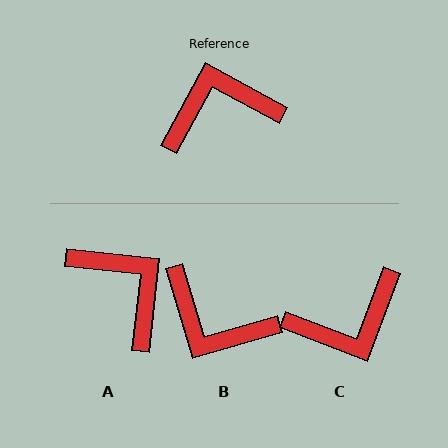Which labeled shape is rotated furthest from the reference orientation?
C, about 172 degrees away.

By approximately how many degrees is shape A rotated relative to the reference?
Approximately 68 degrees clockwise.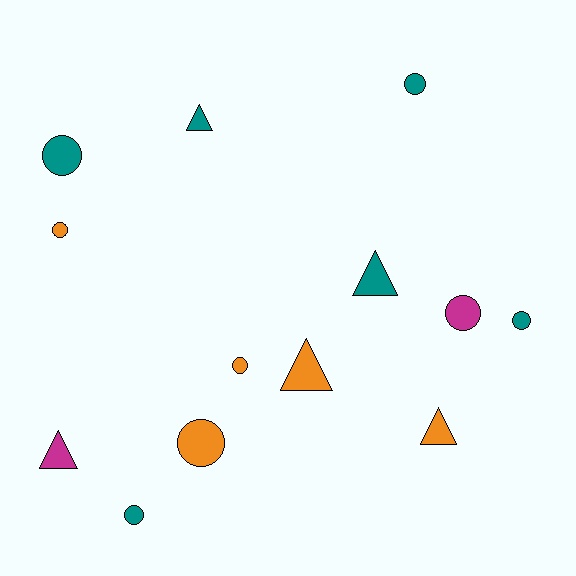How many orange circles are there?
There are 3 orange circles.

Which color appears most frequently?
Teal, with 6 objects.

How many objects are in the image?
There are 13 objects.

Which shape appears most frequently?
Circle, with 8 objects.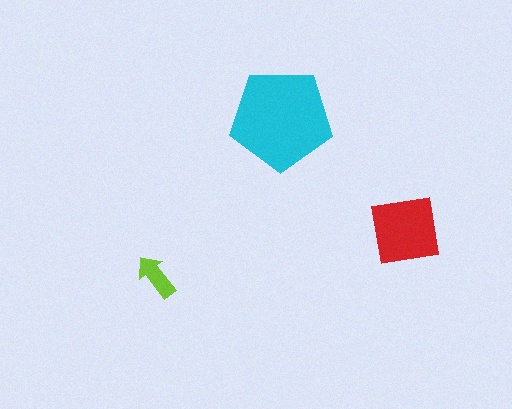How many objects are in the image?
There are 3 objects in the image.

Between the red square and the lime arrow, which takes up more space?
The red square.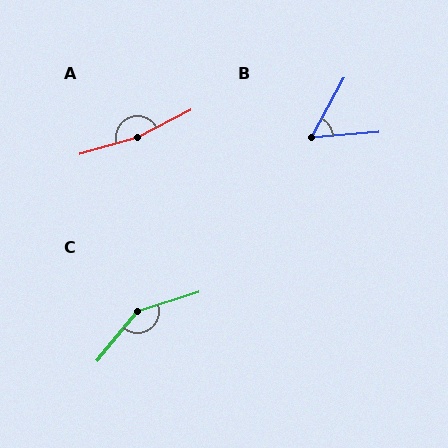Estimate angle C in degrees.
Approximately 147 degrees.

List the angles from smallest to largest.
B (57°), C (147°), A (169°).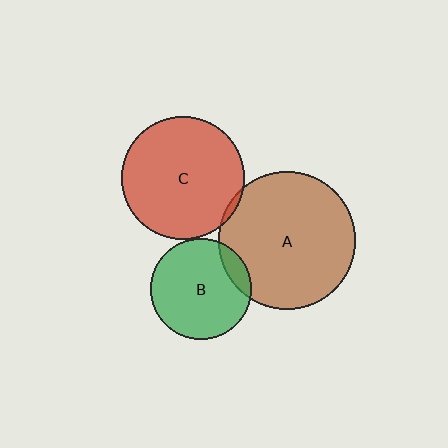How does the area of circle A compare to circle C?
Approximately 1.3 times.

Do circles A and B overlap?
Yes.